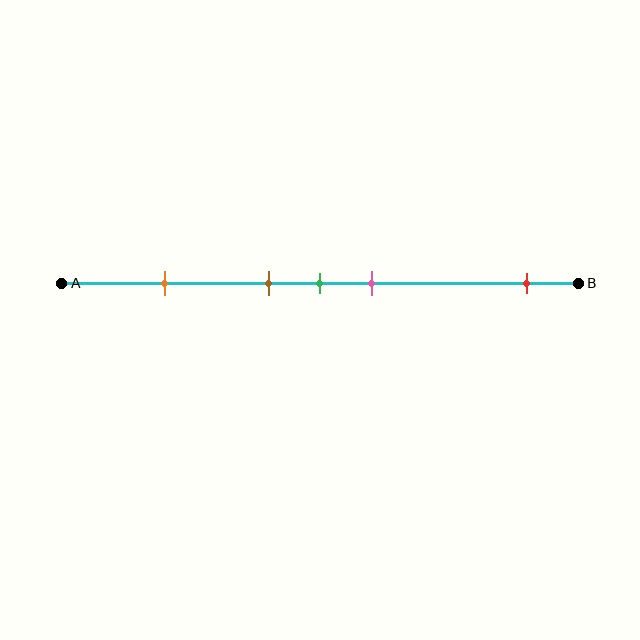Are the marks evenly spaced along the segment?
No, the marks are not evenly spaced.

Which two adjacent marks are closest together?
The brown and green marks are the closest adjacent pair.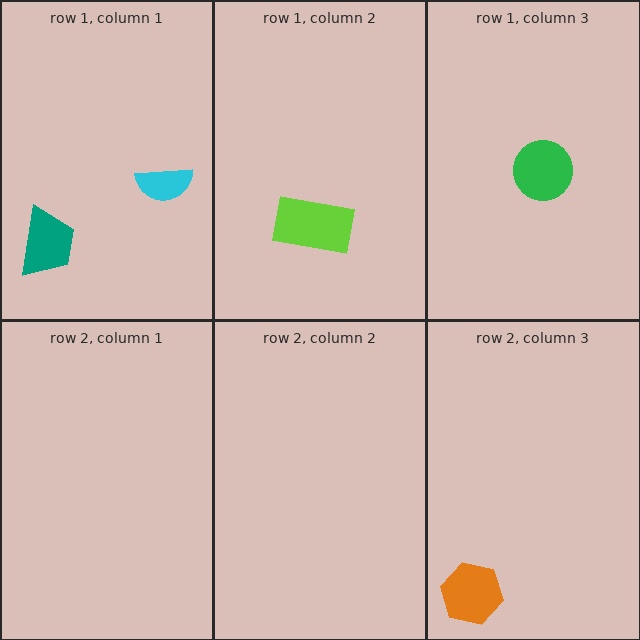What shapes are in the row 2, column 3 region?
The orange hexagon.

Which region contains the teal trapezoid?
The row 1, column 1 region.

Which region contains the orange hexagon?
The row 2, column 3 region.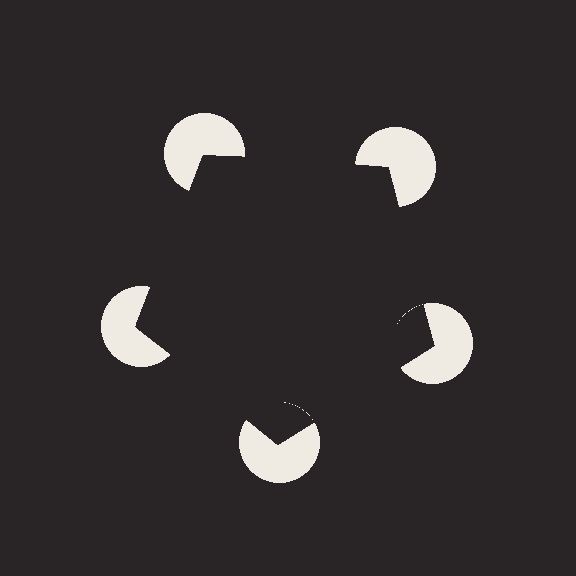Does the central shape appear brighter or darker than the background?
It typically appears slightly darker than the background, even though no actual brightness change is drawn.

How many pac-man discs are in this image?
There are 5 — one at each vertex of the illusory pentagon.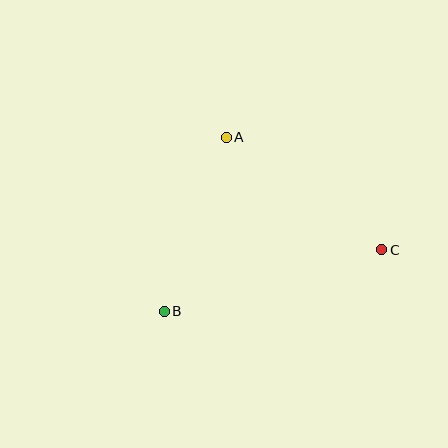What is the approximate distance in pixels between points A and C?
The distance between A and C is approximately 192 pixels.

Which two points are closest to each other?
Points A and B are closest to each other.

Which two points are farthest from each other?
Points B and C are farthest from each other.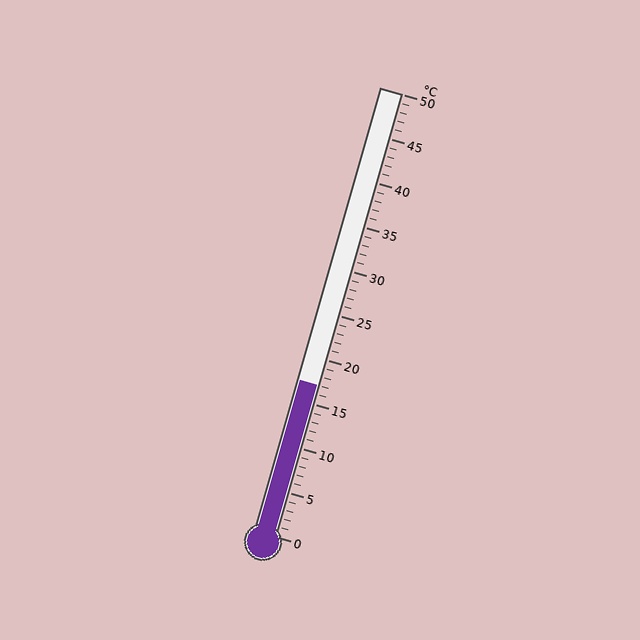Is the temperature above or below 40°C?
The temperature is below 40°C.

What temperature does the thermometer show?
The thermometer shows approximately 17°C.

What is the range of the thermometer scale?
The thermometer scale ranges from 0°C to 50°C.